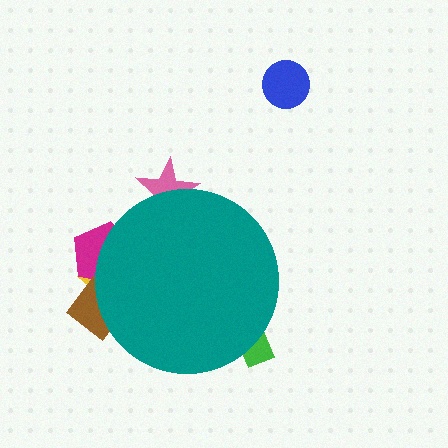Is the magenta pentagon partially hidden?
Yes, the magenta pentagon is partially hidden behind the teal circle.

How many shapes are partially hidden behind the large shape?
5 shapes are partially hidden.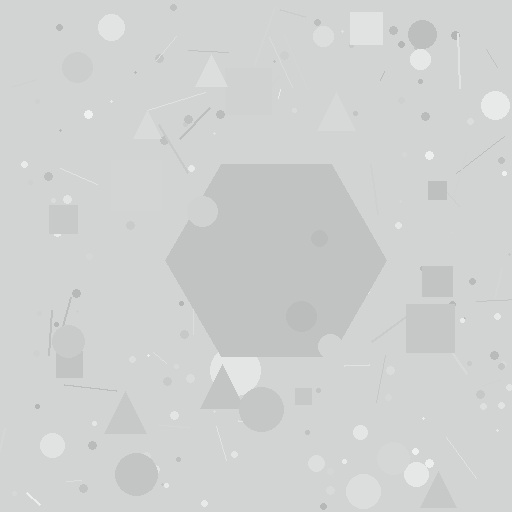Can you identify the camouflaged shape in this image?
The camouflaged shape is a hexagon.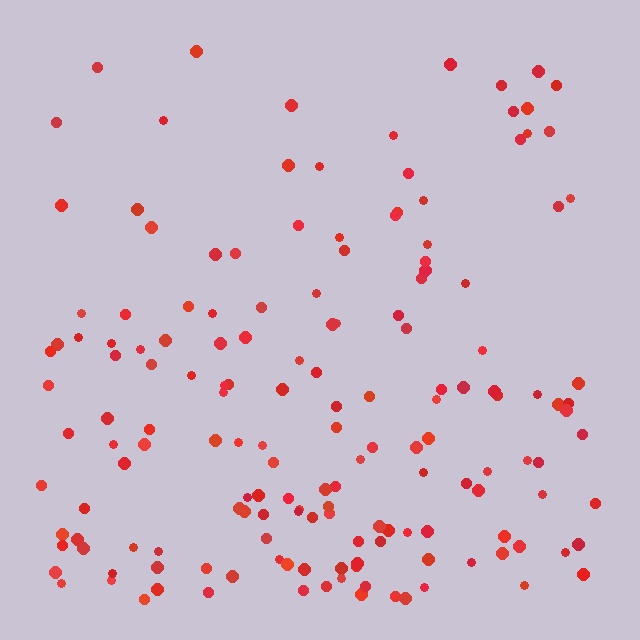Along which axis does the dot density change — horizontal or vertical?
Vertical.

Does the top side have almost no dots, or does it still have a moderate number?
Still a moderate number, just noticeably fewer than the bottom.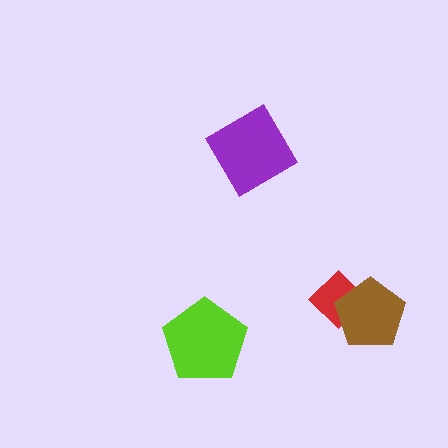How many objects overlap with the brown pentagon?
1 object overlaps with the brown pentagon.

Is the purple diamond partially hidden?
No, no other shape covers it.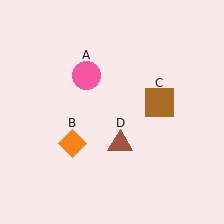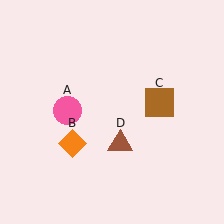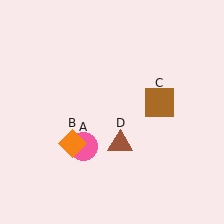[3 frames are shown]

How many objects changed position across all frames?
1 object changed position: pink circle (object A).